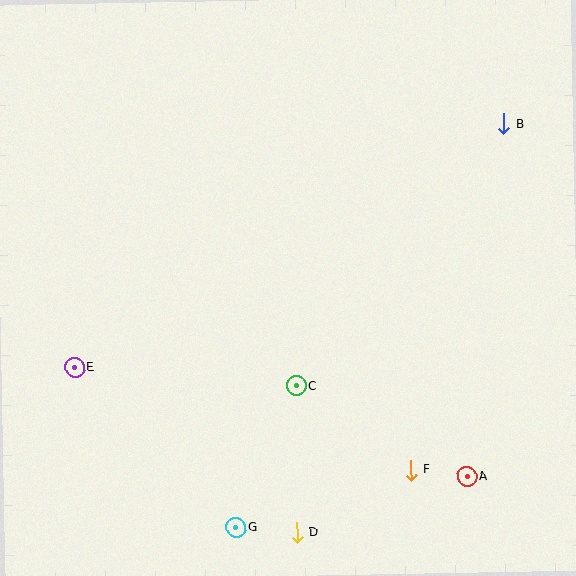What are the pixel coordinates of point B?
Point B is at (504, 124).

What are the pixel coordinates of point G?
Point G is at (236, 527).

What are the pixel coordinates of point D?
Point D is at (297, 532).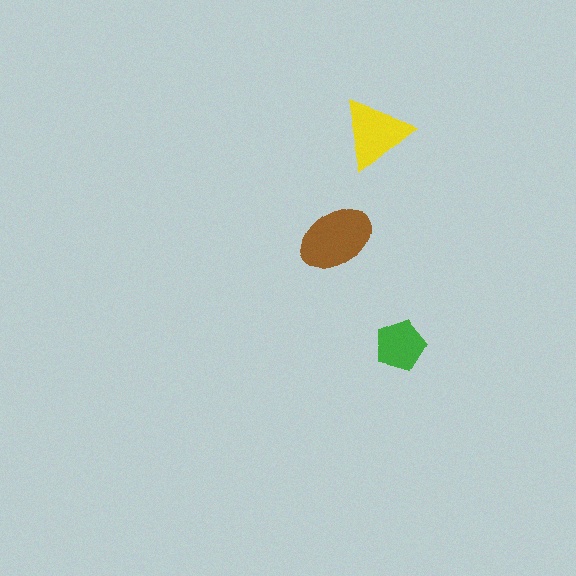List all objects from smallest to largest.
The green pentagon, the yellow triangle, the brown ellipse.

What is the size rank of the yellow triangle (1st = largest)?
2nd.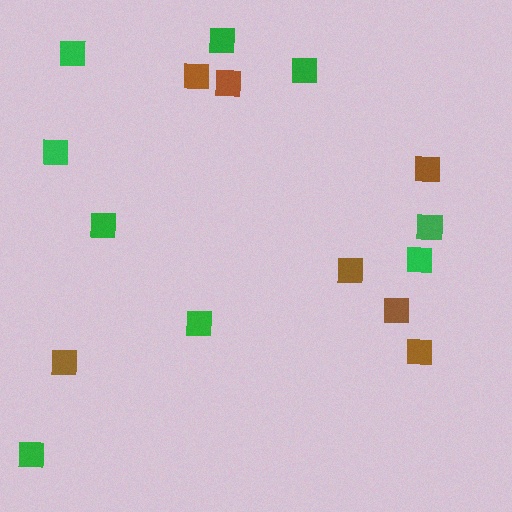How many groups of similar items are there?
There are 2 groups: one group of green squares (9) and one group of brown squares (7).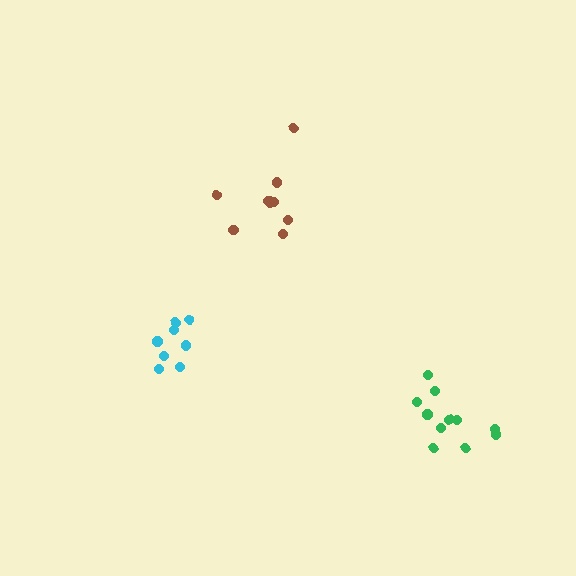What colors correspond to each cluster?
The clusters are colored: brown, cyan, green.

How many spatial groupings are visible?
There are 3 spatial groupings.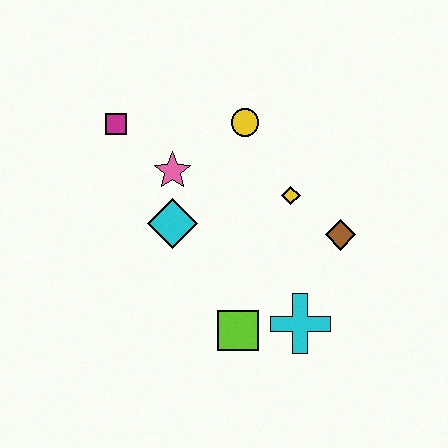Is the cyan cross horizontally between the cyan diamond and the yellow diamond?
No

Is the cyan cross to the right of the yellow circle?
Yes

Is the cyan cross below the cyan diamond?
Yes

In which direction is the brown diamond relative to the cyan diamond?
The brown diamond is to the right of the cyan diamond.